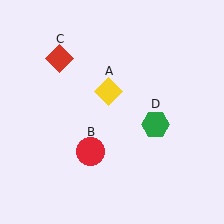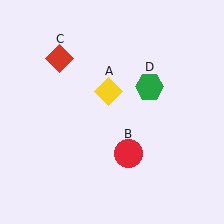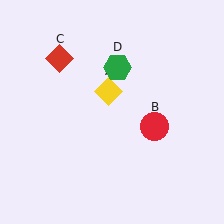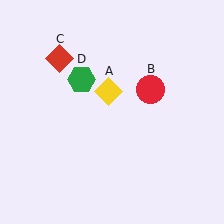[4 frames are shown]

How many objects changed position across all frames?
2 objects changed position: red circle (object B), green hexagon (object D).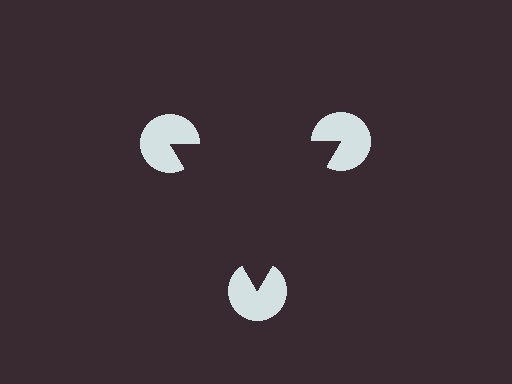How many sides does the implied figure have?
3 sides.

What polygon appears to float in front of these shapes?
An illusory triangle — its edges are inferred from the aligned wedge cuts in the pac-man discs, not physically drawn.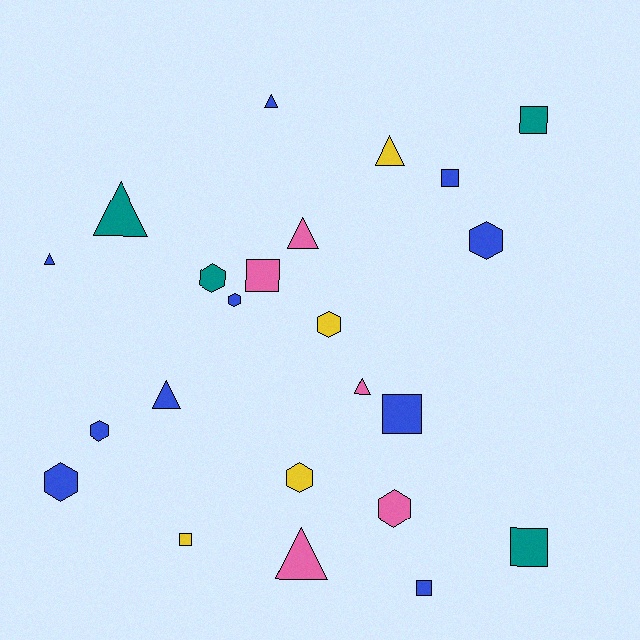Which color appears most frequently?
Blue, with 10 objects.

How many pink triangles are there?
There are 3 pink triangles.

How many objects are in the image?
There are 23 objects.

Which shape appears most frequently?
Hexagon, with 8 objects.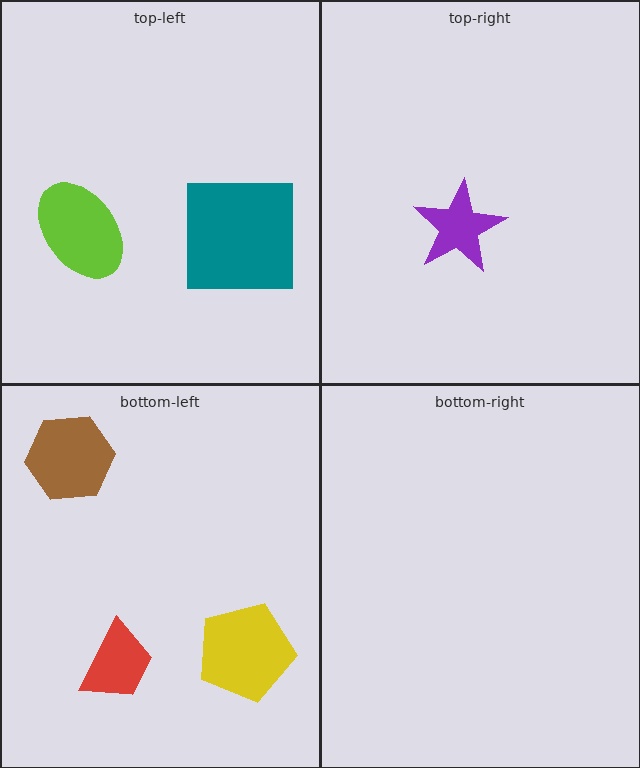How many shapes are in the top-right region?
1.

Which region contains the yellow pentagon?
The bottom-left region.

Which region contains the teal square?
The top-left region.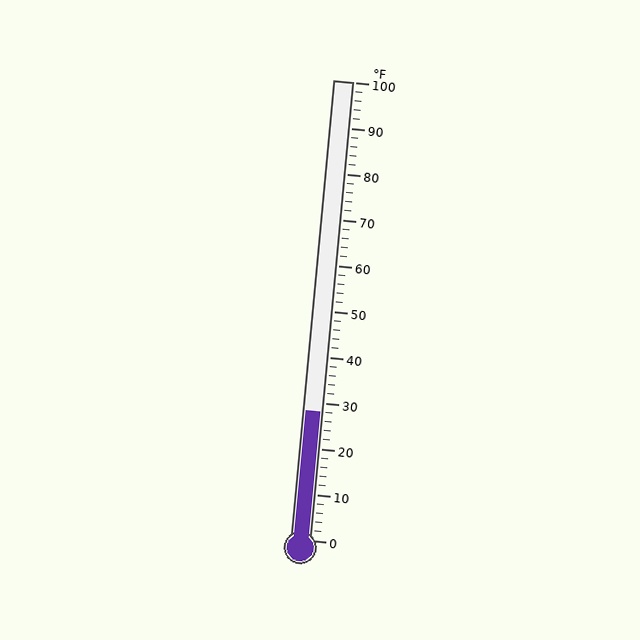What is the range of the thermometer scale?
The thermometer scale ranges from 0°F to 100°F.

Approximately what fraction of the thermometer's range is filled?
The thermometer is filled to approximately 30% of its range.